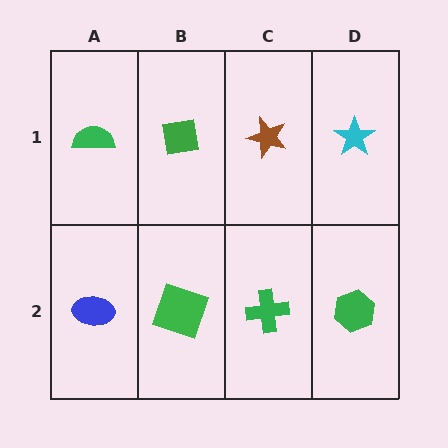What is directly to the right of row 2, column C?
A green hexagon.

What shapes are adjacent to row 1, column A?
A blue ellipse (row 2, column A), a green square (row 1, column B).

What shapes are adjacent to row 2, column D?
A cyan star (row 1, column D), a green cross (row 2, column C).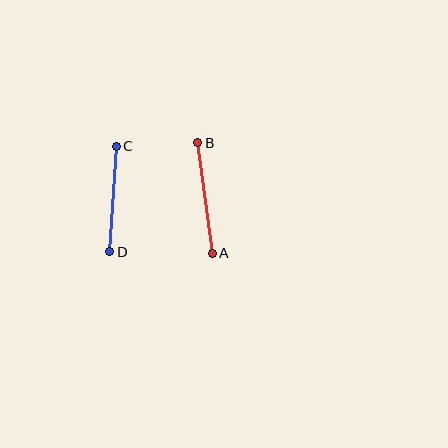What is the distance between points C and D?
The distance is approximately 106 pixels.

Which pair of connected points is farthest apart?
Points A and B are farthest apart.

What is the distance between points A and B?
The distance is approximately 111 pixels.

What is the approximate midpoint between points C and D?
The midpoint is at approximately (113, 199) pixels.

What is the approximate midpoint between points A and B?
The midpoint is at approximately (205, 198) pixels.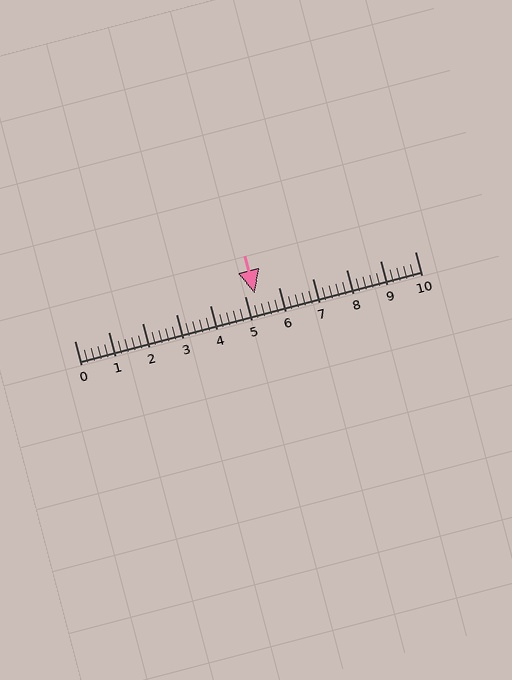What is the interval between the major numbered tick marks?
The major tick marks are spaced 1 units apart.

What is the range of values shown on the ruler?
The ruler shows values from 0 to 10.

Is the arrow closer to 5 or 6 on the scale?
The arrow is closer to 5.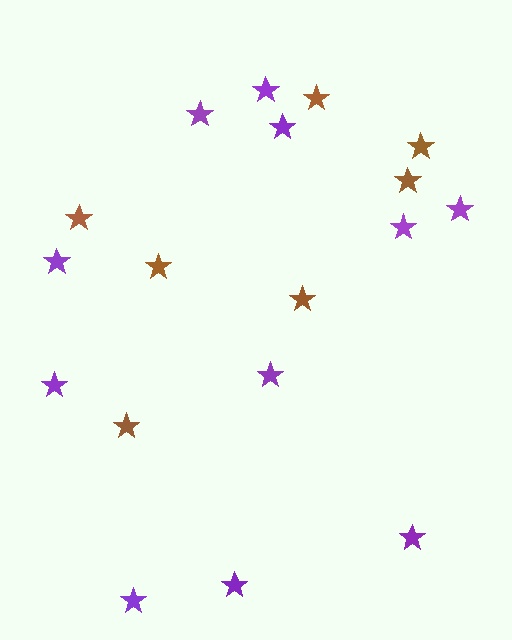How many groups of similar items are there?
There are 2 groups: one group of brown stars (7) and one group of purple stars (11).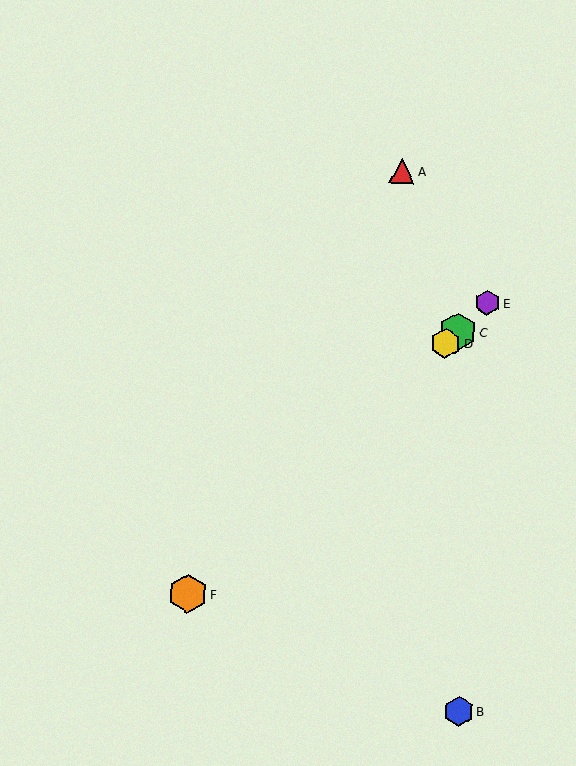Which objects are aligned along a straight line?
Objects C, D, E, F are aligned along a straight line.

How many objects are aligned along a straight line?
4 objects (C, D, E, F) are aligned along a straight line.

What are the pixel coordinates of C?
Object C is at (458, 332).